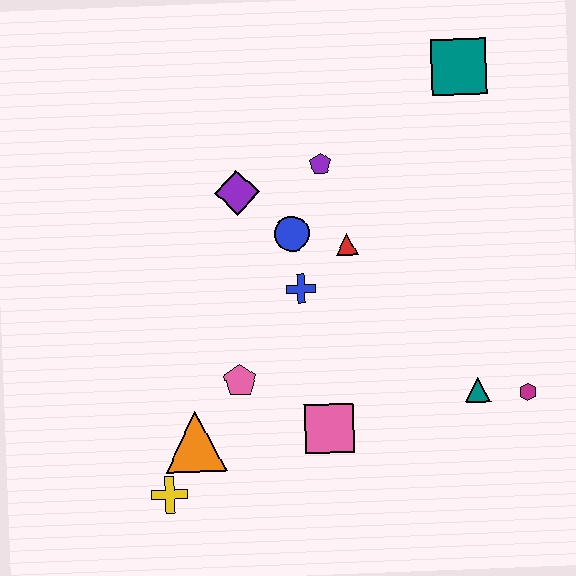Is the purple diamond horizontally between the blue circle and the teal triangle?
No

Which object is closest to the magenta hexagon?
The teal triangle is closest to the magenta hexagon.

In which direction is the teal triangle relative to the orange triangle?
The teal triangle is to the right of the orange triangle.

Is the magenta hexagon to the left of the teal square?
No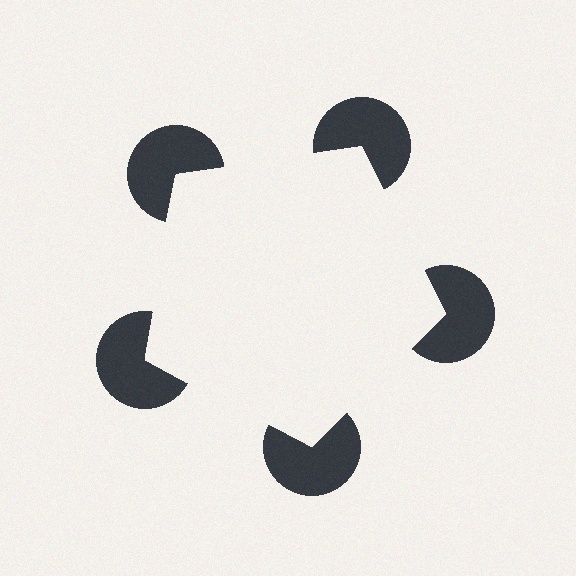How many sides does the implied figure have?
5 sides.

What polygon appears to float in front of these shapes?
An illusory pentagon — its edges are inferred from the aligned wedge cuts in the pac-man discs, not physically drawn.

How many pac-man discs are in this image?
There are 5 — one at each vertex of the illusory pentagon.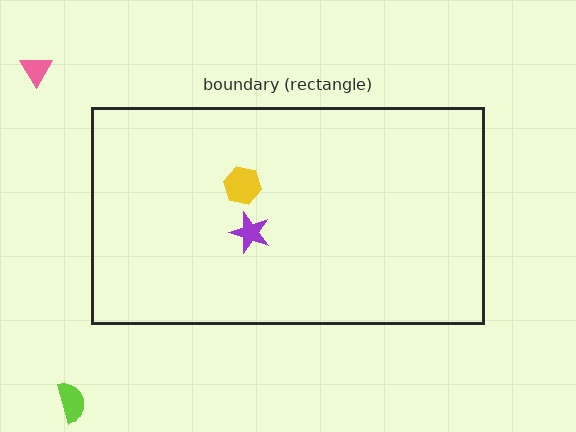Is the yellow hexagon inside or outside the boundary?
Inside.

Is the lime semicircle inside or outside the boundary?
Outside.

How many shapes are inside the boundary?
2 inside, 2 outside.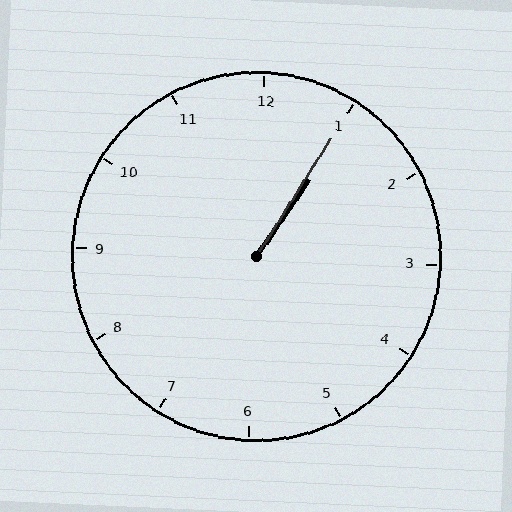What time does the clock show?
1:05.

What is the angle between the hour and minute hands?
Approximately 2 degrees.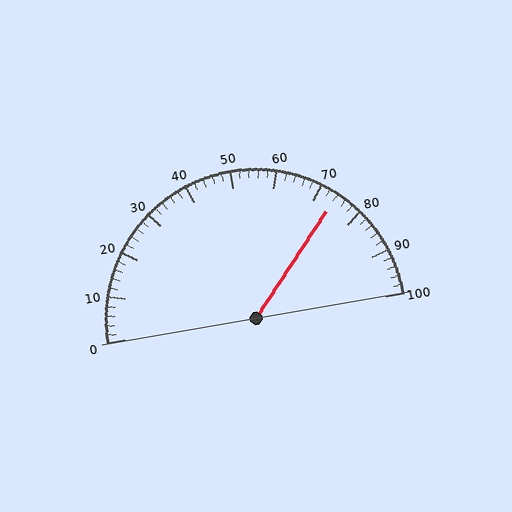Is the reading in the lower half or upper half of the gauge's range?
The reading is in the upper half of the range (0 to 100).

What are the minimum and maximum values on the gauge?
The gauge ranges from 0 to 100.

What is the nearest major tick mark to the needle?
The nearest major tick mark is 70.